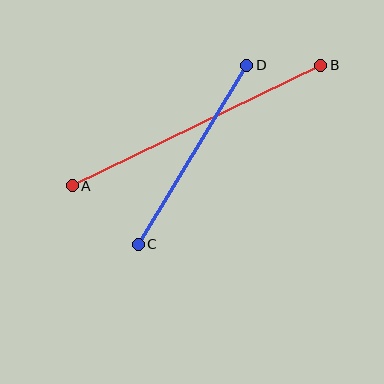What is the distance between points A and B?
The distance is approximately 276 pixels.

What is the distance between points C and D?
The distance is approximately 209 pixels.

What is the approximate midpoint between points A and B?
The midpoint is at approximately (196, 126) pixels.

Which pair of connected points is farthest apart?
Points A and B are farthest apart.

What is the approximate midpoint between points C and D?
The midpoint is at approximately (192, 155) pixels.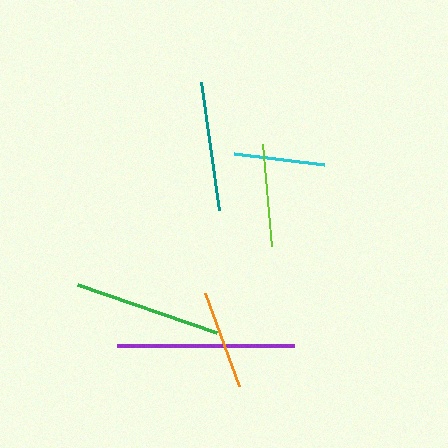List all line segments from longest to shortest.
From longest to shortest: purple, green, teal, lime, orange, cyan.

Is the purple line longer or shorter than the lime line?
The purple line is longer than the lime line.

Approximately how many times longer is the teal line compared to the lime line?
The teal line is approximately 1.3 times the length of the lime line.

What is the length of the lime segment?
The lime segment is approximately 103 pixels long.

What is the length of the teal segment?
The teal segment is approximately 129 pixels long.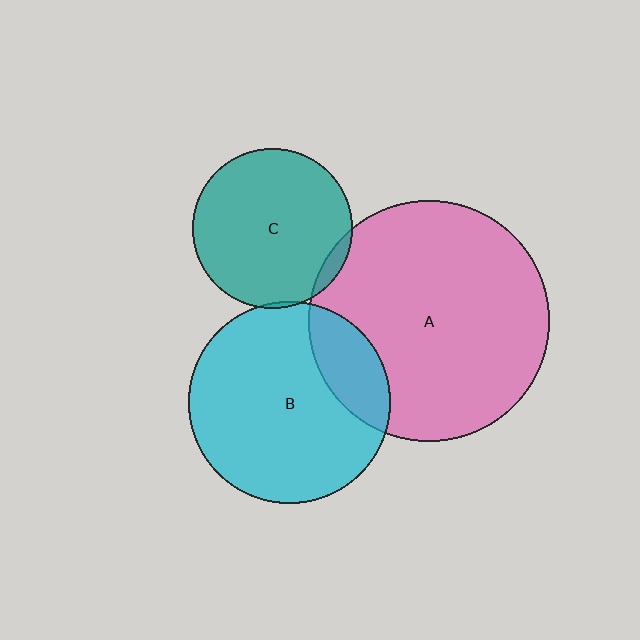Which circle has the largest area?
Circle A (pink).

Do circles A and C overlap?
Yes.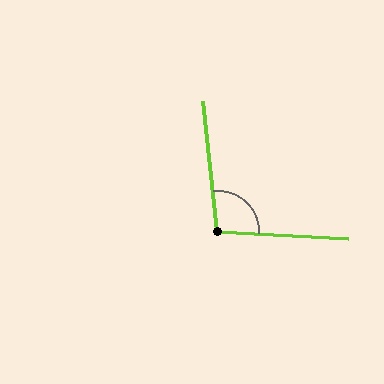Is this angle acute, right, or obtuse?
It is obtuse.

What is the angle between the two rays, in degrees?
Approximately 100 degrees.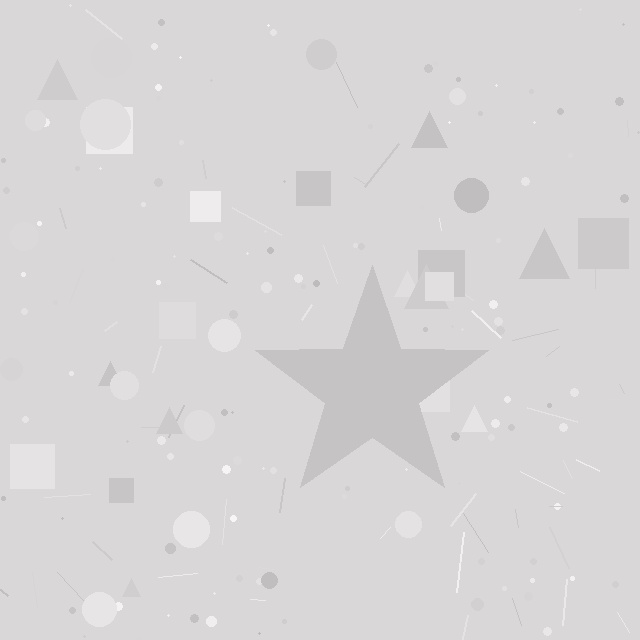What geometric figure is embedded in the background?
A star is embedded in the background.